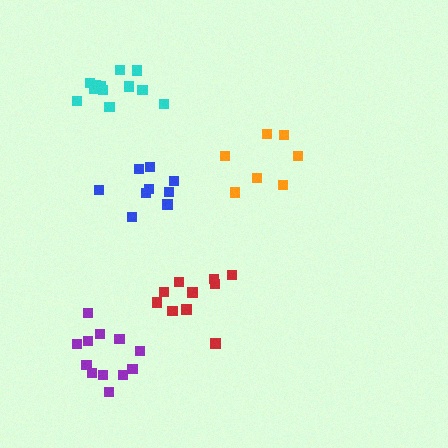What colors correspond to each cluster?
The clusters are colored: orange, blue, red, cyan, purple.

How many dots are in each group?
Group 1: 7 dots, Group 2: 9 dots, Group 3: 10 dots, Group 4: 12 dots, Group 5: 12 dots (50 total).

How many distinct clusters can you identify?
There are 5 distinct clusters.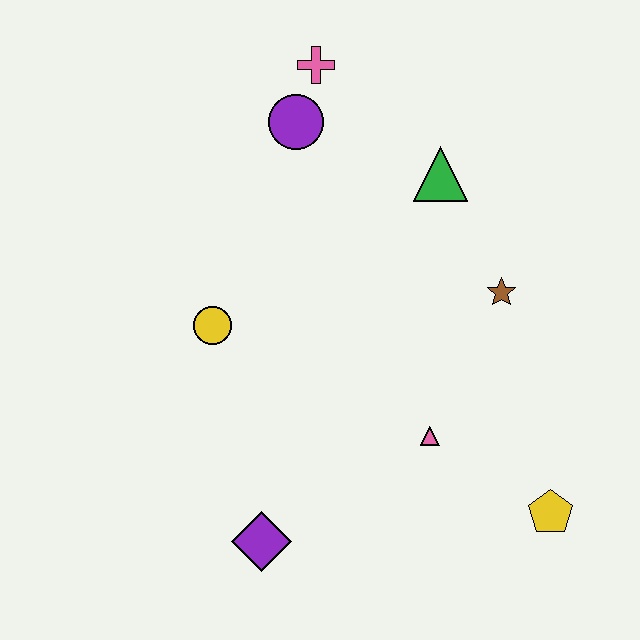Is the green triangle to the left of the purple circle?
No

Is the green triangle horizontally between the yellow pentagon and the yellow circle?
Yes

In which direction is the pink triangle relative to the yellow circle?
The pink triangle is to the right of the yellow circle.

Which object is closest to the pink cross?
The purple circle is closest to the pink cross.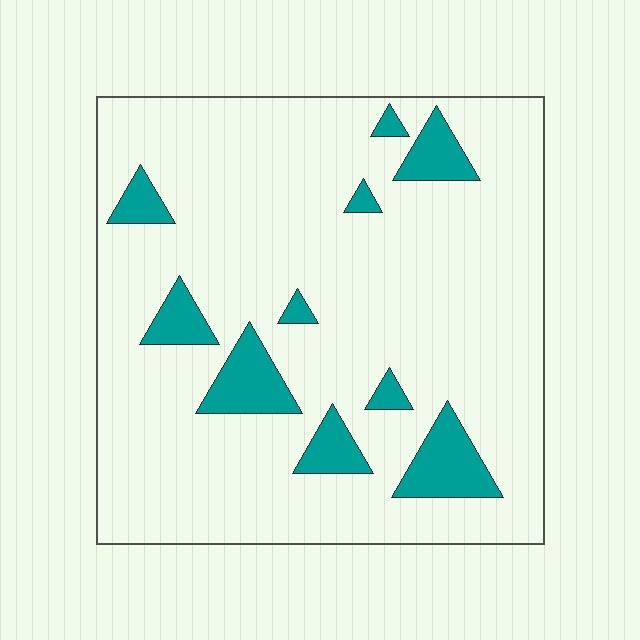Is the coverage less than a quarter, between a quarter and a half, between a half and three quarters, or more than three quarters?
Less than a quarter.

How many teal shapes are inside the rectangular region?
10.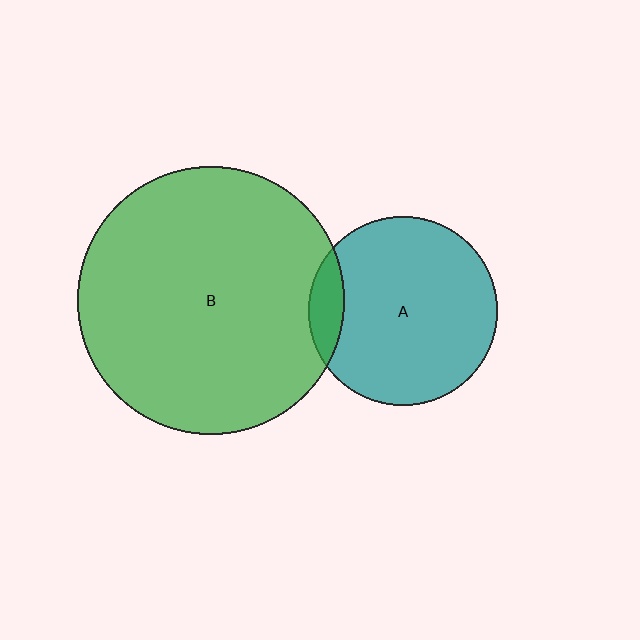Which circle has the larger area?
Circle B (green).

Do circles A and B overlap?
Yes.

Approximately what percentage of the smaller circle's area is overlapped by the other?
Approximately 10%.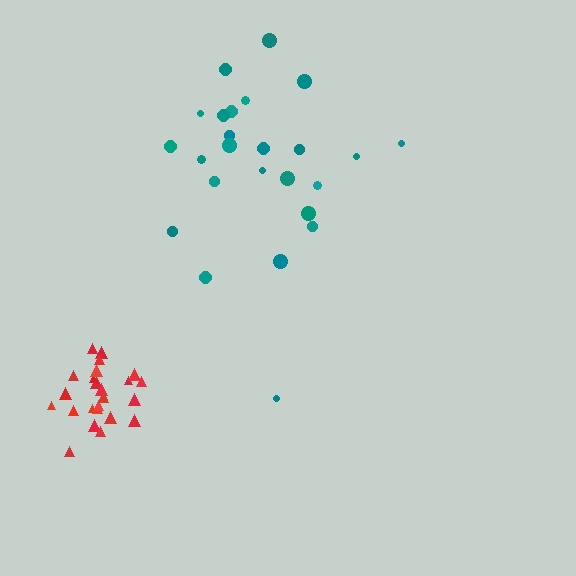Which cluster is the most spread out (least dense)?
Teal.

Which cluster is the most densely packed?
Red.